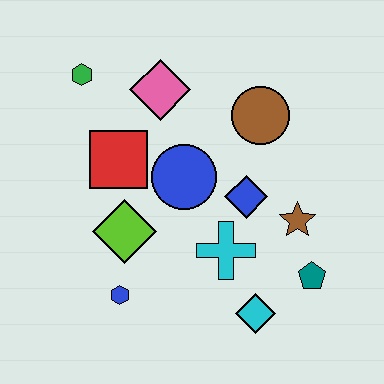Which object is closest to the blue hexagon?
The lime diamond is closest to the blue hexagon.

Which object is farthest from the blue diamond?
The green hexagon is farthest from the blue diamond.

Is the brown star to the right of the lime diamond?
Yes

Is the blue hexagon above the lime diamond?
No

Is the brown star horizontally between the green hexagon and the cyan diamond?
No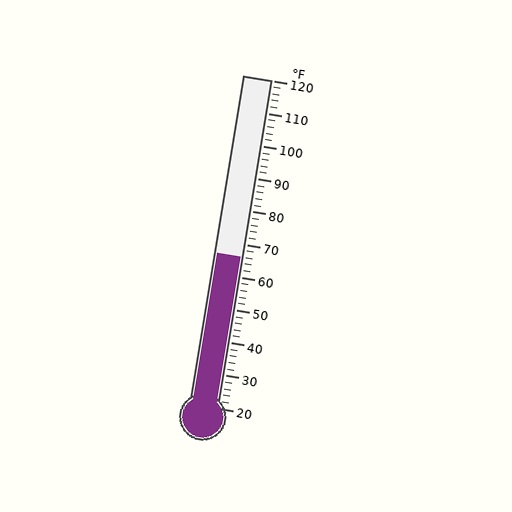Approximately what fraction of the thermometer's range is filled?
The thermometer is filled to approximately 45% of its range.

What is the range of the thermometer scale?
The thermometer scale ranges from 20°F to 120°F.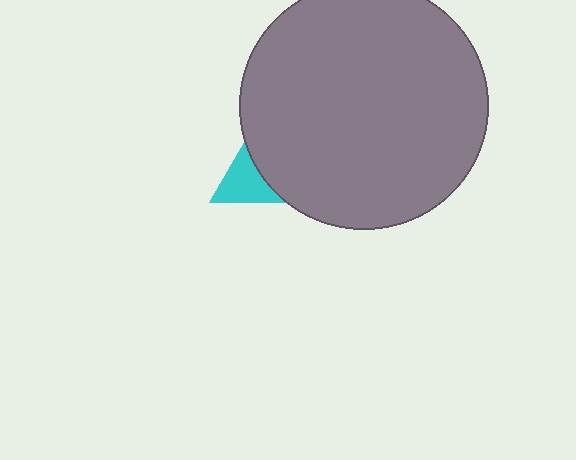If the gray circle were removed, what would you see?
You would see the complete cyan triangle.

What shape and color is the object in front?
The object in front is a gray circle.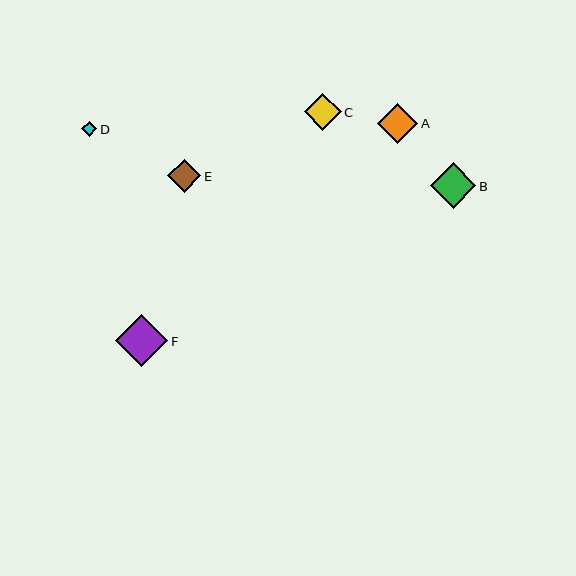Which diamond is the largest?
Diamond F is the largest with a size of approximately 52 pixels.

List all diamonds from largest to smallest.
From largest to smallest: F, B, A, C, E, D.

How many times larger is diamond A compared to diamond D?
Diamond A is approximately 2.7 times the size of diamond D.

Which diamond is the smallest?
Diamond D is the smallest with a size of approximately 15 pixels.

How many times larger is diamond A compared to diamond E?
Diamond A is approximately 1.2 times the size of diamond E.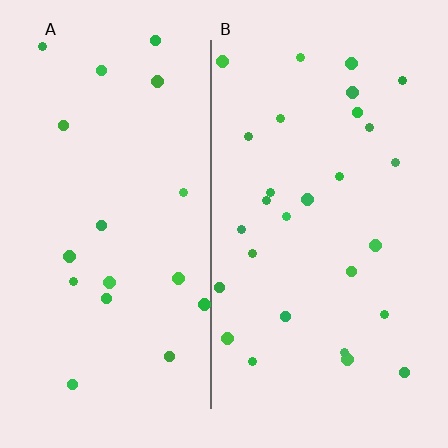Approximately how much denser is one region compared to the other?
Approximately 1.5× — region B over region A.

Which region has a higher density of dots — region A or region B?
B (the right).